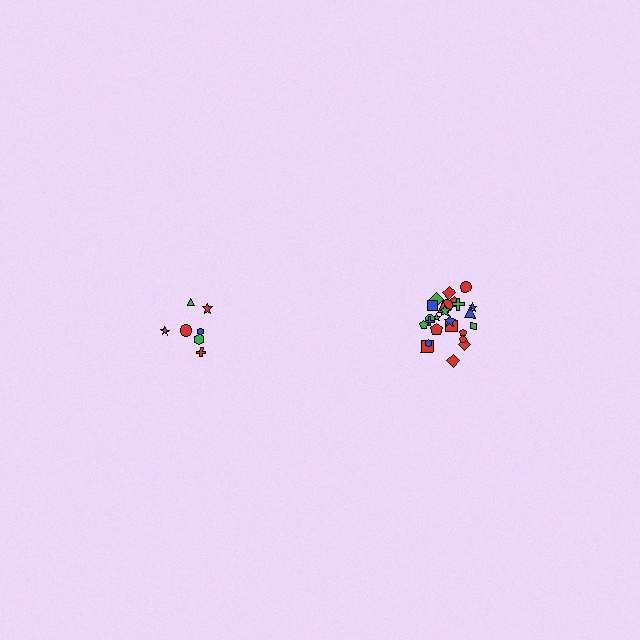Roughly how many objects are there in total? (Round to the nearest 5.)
Roughly 30 objects in total.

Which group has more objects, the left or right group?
The right group.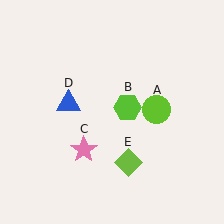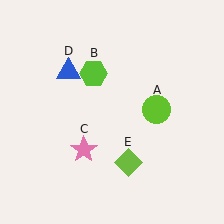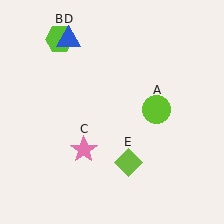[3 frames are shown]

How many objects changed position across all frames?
2 objects changed position: lime hexagon (object B), blue triangle (object D).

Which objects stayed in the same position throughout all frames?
Lime circle (object A) and pink star (object C) and lime diamond (object E) remained stationary.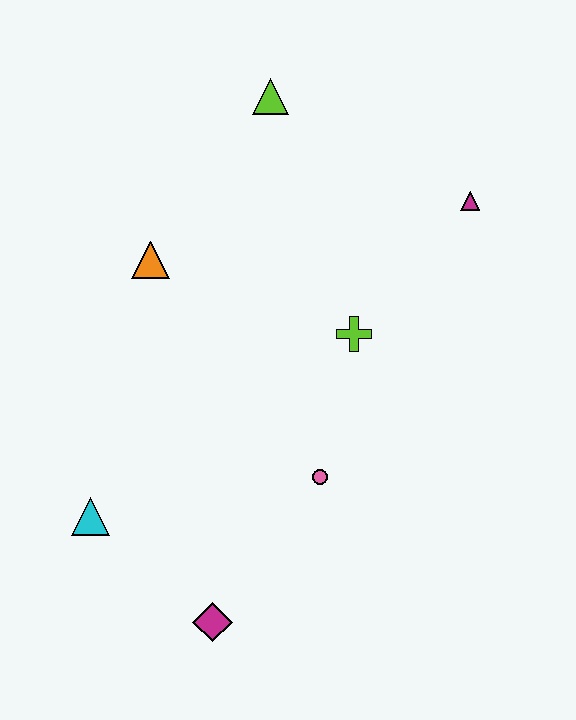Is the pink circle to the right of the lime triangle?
Yes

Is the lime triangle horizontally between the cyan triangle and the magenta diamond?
No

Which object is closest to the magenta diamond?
The cyan triangle is closest to the magenta diamond.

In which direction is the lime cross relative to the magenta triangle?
The lime cross is below the magenta triangle.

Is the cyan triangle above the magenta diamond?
Yes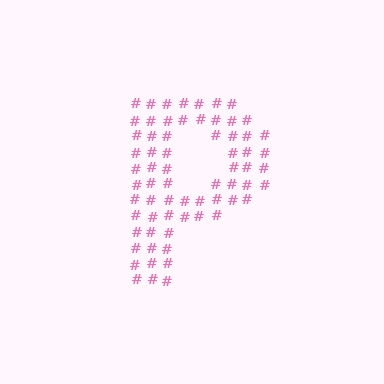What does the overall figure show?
The overall figure shows the letter P.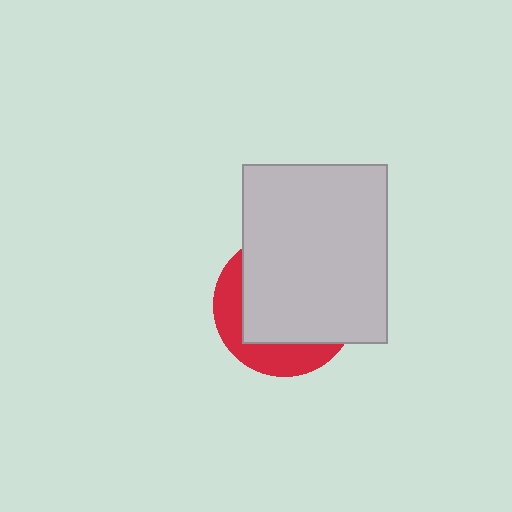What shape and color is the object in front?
The object in front is a light gray rectangle.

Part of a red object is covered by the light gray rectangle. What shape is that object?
It is a circle.